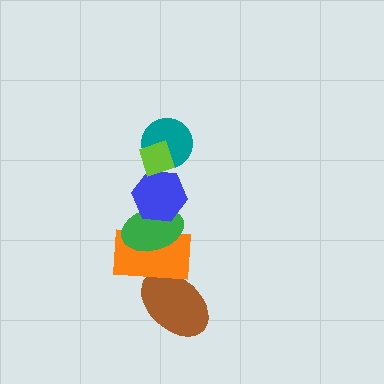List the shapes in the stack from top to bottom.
From top to bottom: the lime diamond, the teal circle, the blue hexagon, the green ellipse, the orange rectangle, the brown ellipse.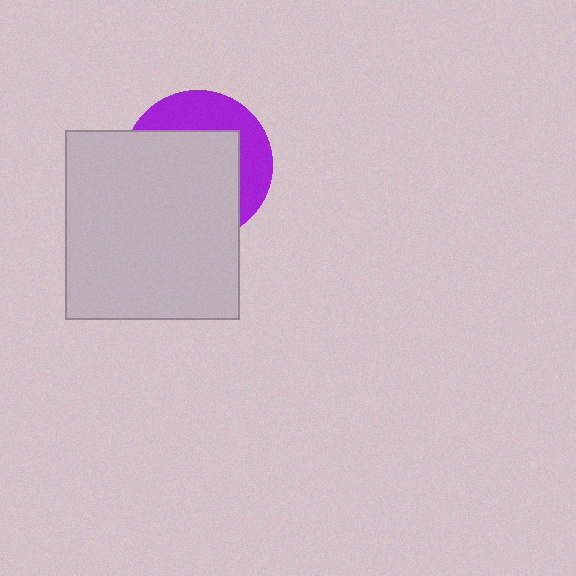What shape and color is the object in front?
The object in front is a light gray rectangle.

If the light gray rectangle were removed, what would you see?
You would see the complete purple circle.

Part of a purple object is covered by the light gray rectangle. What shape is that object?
It is a circle.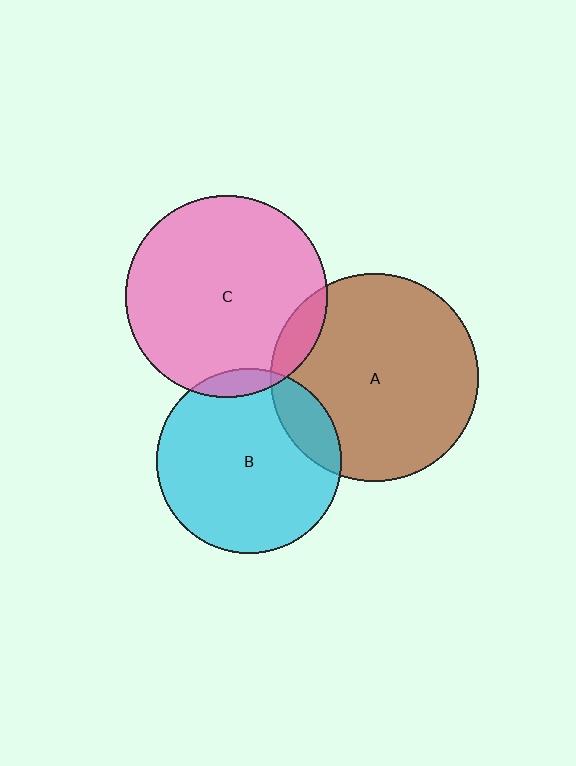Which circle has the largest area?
Circle A (brown).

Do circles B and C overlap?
Yes.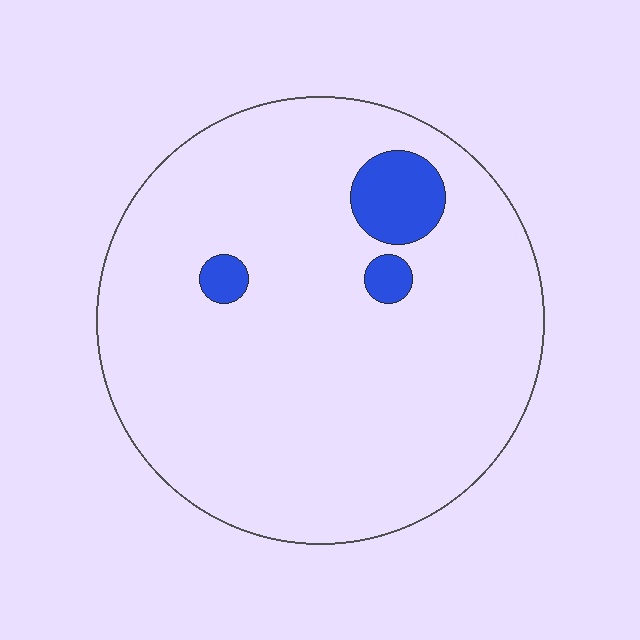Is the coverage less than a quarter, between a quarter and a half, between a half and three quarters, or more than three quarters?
Less than a quarter.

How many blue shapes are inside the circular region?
3.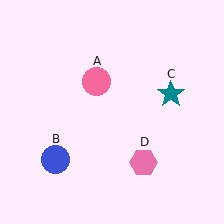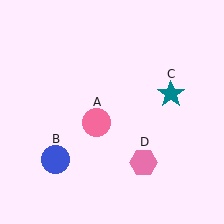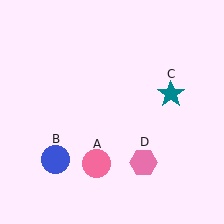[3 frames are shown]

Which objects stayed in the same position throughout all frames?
Blue circle (object B) and teal star (object C) and pink hexagon (object D) remained stationary.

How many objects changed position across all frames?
1 object changed position: pink circle (object A).